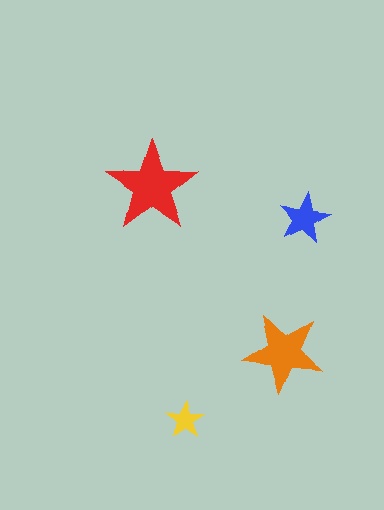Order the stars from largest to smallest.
the red one, the orange one, the blue one, the yellow one.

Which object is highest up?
The red star is topmost.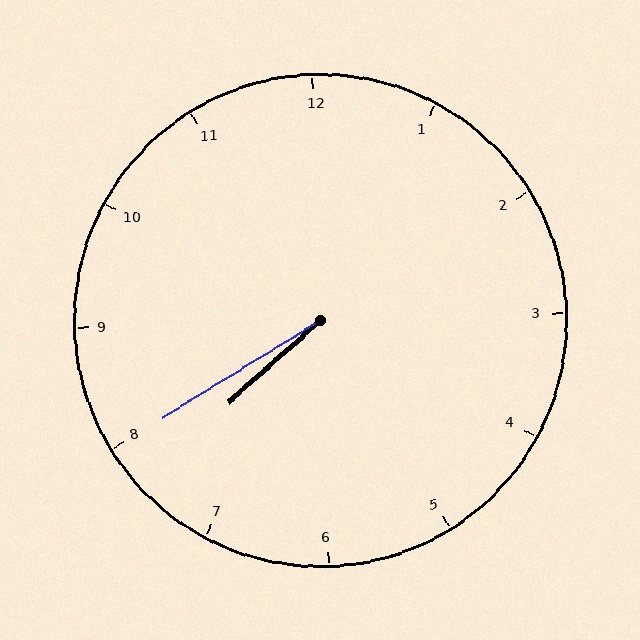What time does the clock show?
7:40.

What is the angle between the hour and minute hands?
Approximately 10 degrees.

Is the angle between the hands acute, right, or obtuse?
It is acute.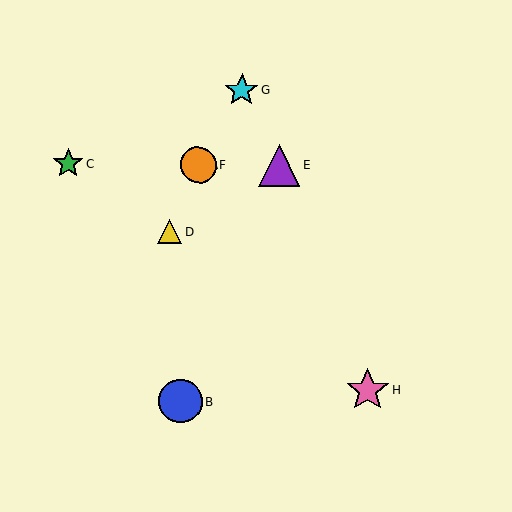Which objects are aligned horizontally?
Objects A, C, E, F are aligned horizontally.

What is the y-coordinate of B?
Object B is at y≈401.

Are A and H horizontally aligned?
No, A is at y≈165 and H is at y≈390.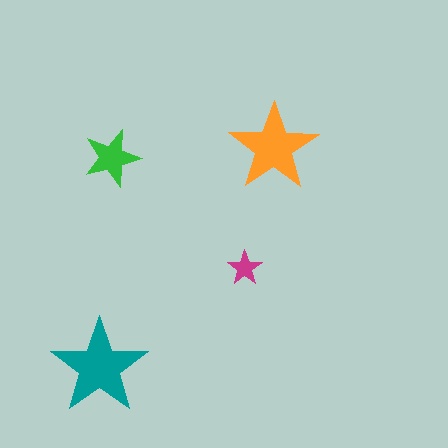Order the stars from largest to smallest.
the teal one, the orange one, the green one, the magenta one.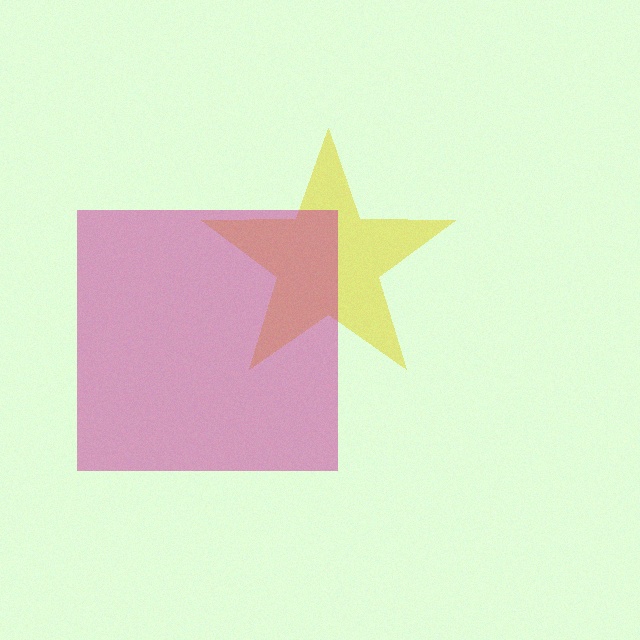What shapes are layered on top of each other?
The layered shapes are: a yellow star, a magenta square.